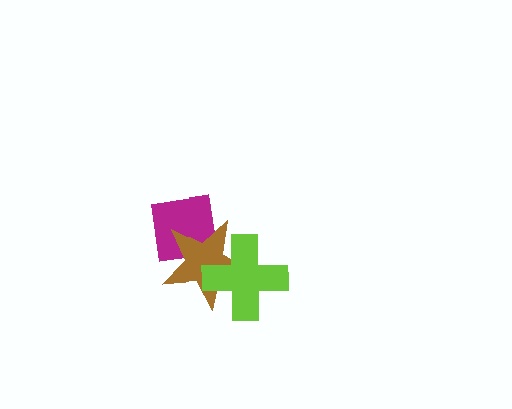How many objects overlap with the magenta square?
1 object overlaps with the magenta square.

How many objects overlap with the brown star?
2 objects overlap with the brown star.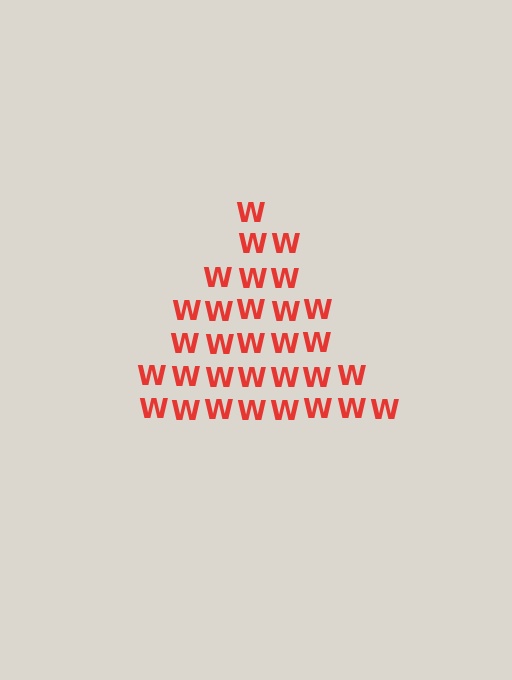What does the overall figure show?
The overall figure shows a triangle.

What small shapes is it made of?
It is made of small letter W's.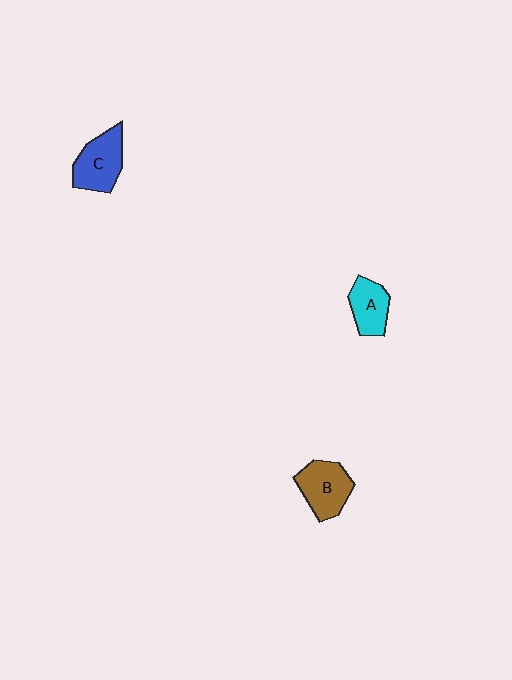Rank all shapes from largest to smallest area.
From largest to smallest: C (blue), B (brown), A (cyan).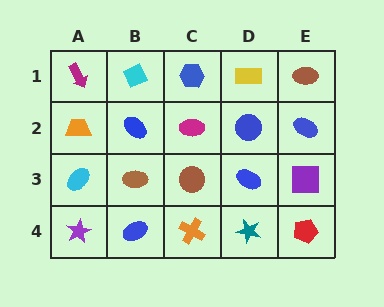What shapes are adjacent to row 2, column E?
A brown ellipse (row 1, column E), a purple square (row 3, column E), a blue circle (row 2, column D).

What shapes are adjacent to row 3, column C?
A magenta ellipse (row 2, column C), an orange cross (row 4, column C), a brown ellipse (row 3, column B), a blue ellipse (row 3, column D).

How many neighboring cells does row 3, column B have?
4.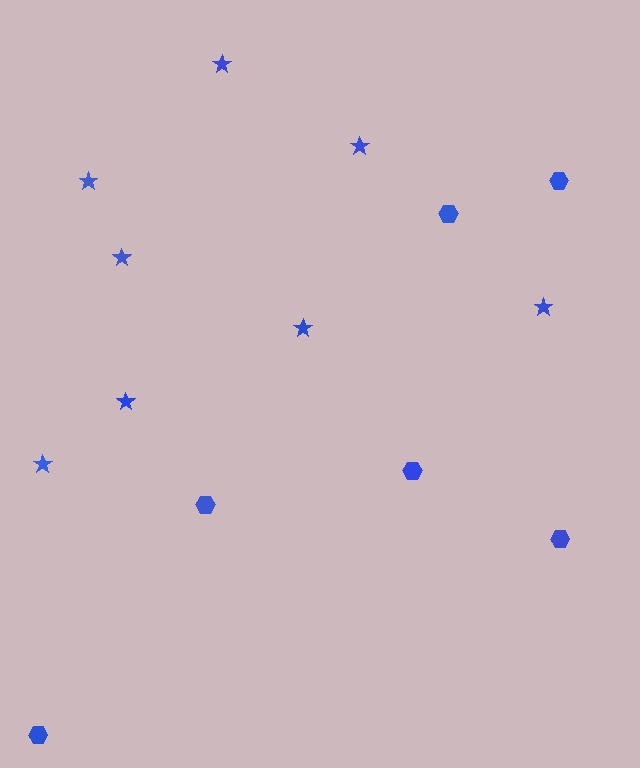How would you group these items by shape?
There are 2 groups: one group of hexagons (6) and one group of stars (8).